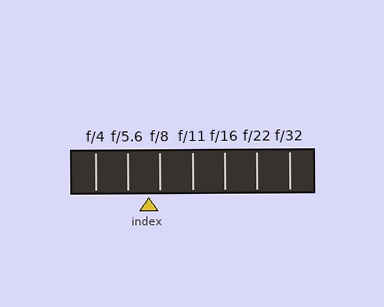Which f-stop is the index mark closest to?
The index mark is closest to f/8.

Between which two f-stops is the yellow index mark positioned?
The index mark is between f/5.6 and f/8.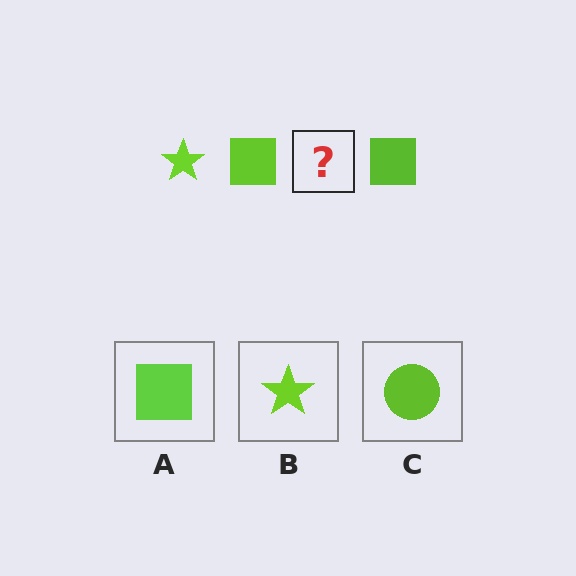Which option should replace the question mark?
Option B.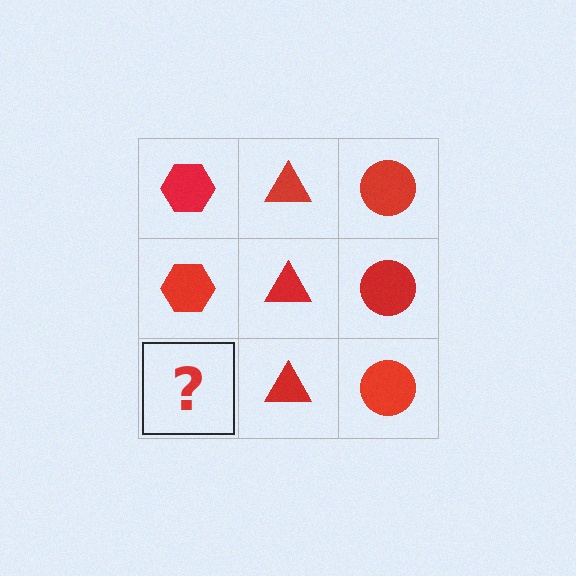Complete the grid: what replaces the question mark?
The question mark should be replaced with a red hexagon.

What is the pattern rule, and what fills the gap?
The rule is that each column has a consistent shape. The gap should be filled with a red hexagon.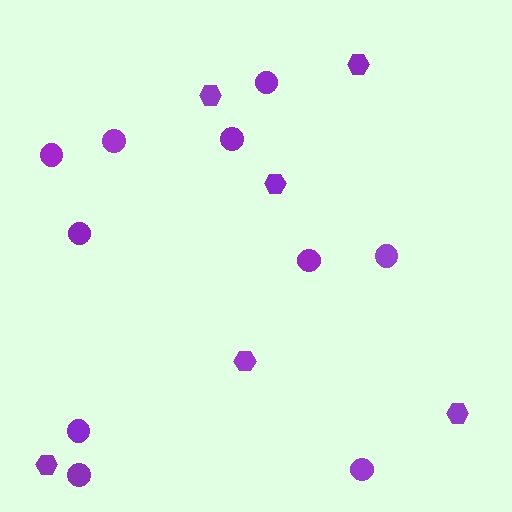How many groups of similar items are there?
There are 2 groups: one group of circles (10) and one group of hexagons (6).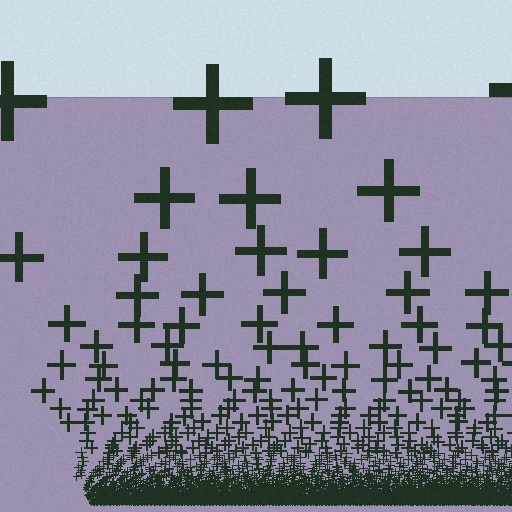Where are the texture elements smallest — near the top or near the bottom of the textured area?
Near the bottom.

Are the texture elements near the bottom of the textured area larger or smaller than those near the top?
Smaller. The gradient is inverted — elements near the bottom are smaller and denser.